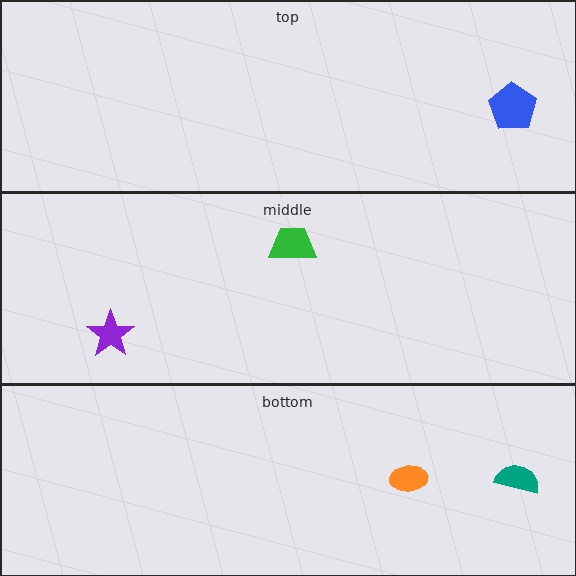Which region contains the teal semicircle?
The bottom region.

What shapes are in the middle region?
The purple star, the green trapezoid.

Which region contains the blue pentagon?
The top region.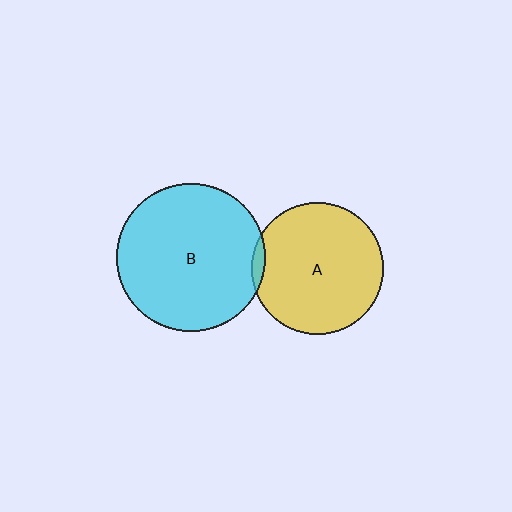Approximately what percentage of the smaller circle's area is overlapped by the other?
Approximately 5%.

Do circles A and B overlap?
Yes.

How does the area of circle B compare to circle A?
Approximately 1.3 times.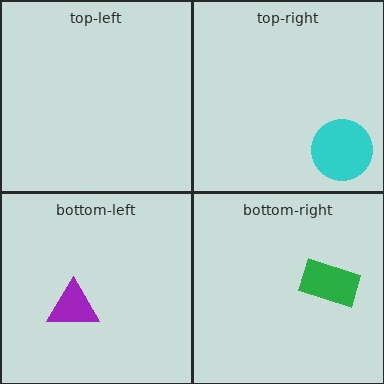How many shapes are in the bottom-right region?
1.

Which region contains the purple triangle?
The bottom-left region.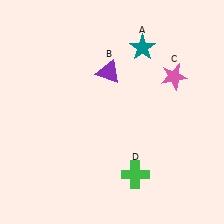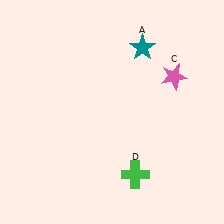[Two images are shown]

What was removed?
The purple triangle (B) was removed in Image 2.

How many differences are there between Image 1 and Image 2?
There is 1 difference between the two images.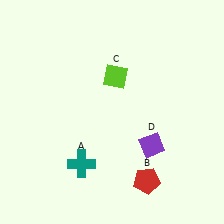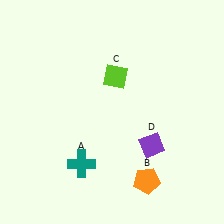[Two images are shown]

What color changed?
The pentagon (B) changed from red in Image 1 to orange in Image 2.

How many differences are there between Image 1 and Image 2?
There is 1 difference between the two images.